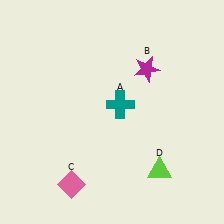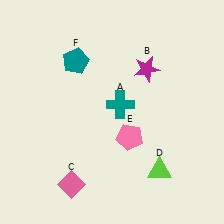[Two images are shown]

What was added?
A pink pentagon (E), a teal pentagon (F) were added in Image 2.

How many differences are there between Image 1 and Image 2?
There are 2 differences between the two images.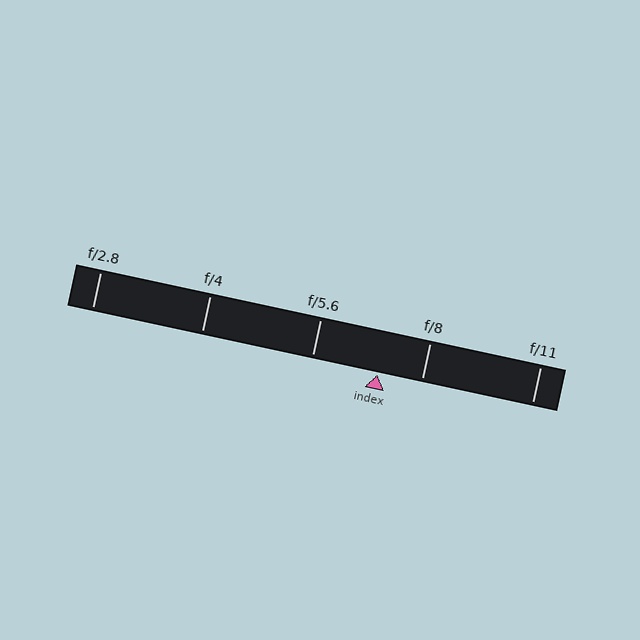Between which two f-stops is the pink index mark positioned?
The index mark is between f/5.6 and f/8.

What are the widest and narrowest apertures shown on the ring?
The widest aperture shown is f/2.8 and the narrowest is f/11.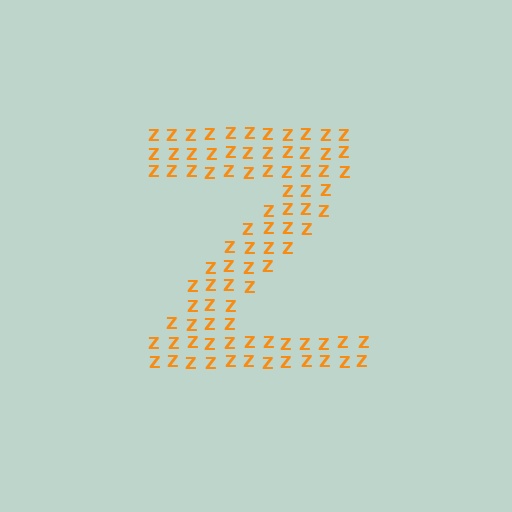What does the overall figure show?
The overall figure shows the letter Z.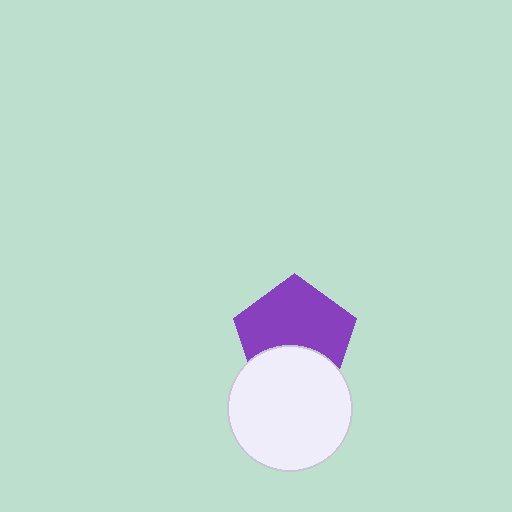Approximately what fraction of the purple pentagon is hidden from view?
Roughly 35% of the purple pentagon is hidden behind the white circle.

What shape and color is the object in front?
The object in front is a white circle.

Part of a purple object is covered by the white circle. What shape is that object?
It is a pentagon.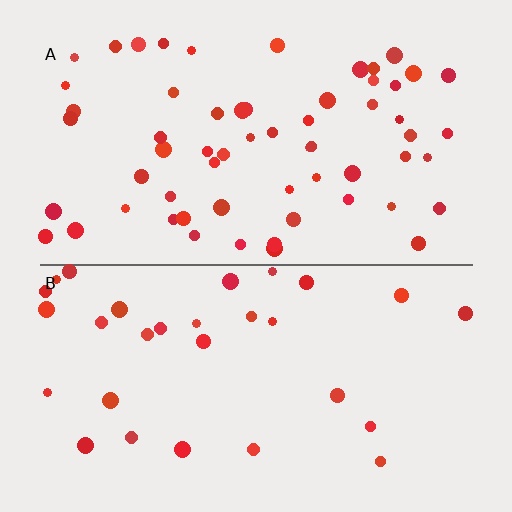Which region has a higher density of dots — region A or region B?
A (the top).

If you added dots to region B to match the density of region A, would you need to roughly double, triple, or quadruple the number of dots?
Approximately double.